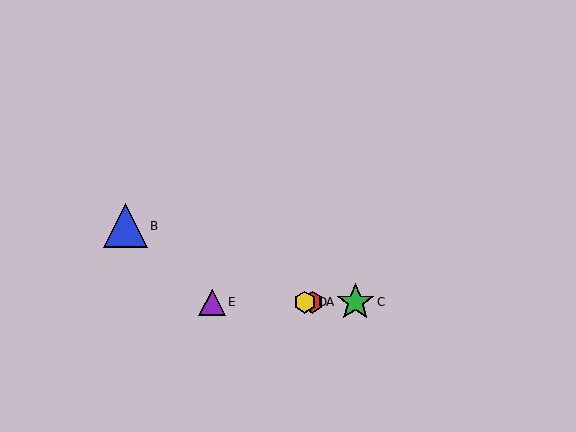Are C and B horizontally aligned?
No, C is at y≈302 and B is at y≈226.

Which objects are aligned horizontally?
Objects A, C, D, E are aligned horizontally.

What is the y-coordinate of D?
Object D is at y≈302.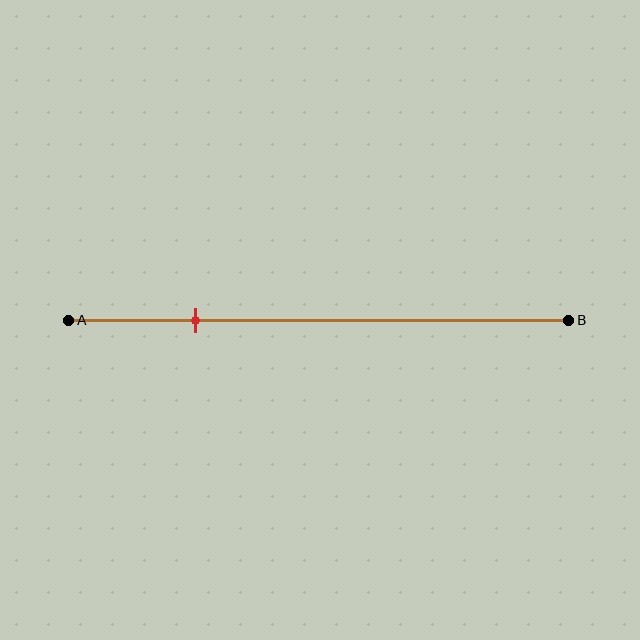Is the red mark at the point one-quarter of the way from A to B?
Yes, the mark is approximately at the one-quarter point.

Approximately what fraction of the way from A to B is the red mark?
The red mark is approximately 25% of the way from A to B.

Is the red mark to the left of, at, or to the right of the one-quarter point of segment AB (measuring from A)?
The red mark is approximately at the one-quarter point of segment AB.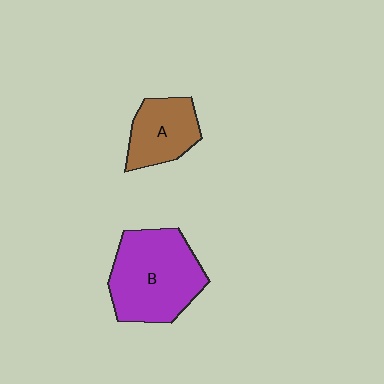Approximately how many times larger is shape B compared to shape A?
Approximately 1.8 times.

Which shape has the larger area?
Shape B (purple).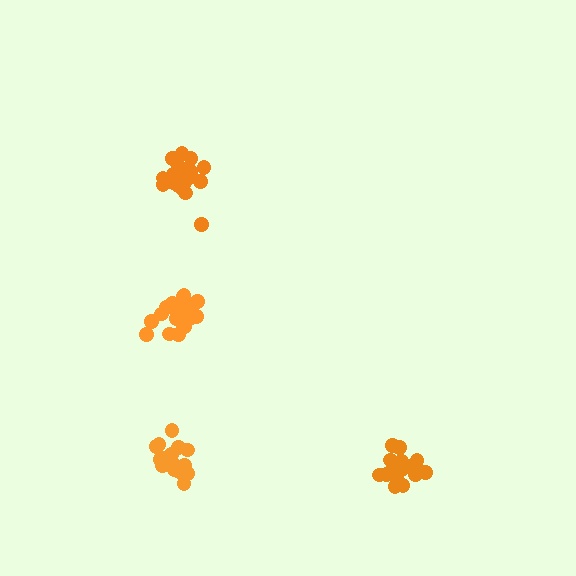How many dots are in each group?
Group 1: 20 dots, Group 2: 21 dots, Group 3: 17 dots, Group 4: 18 dots (76 total).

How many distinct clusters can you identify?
There are 4 distinct clusters.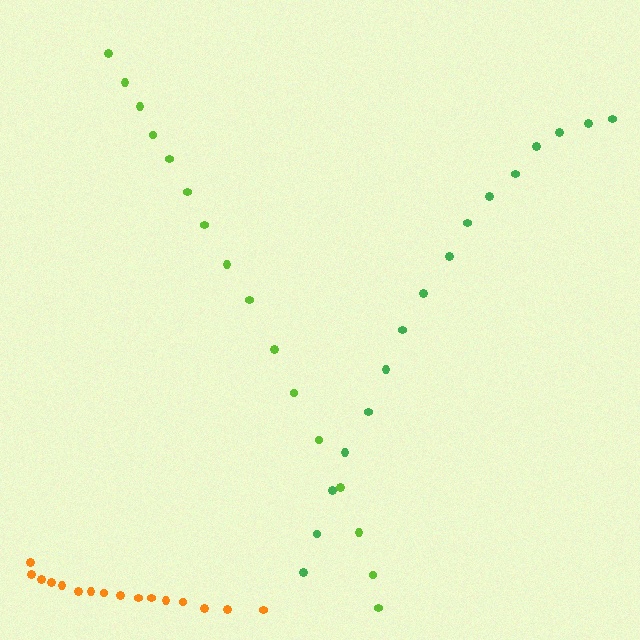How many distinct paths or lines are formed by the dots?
There are 3 distinct paths.